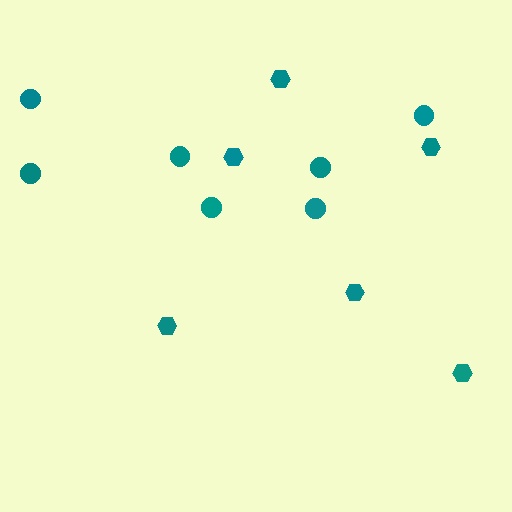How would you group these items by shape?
There are 2 groups: one group of hexagons (6) and one group of circles (7).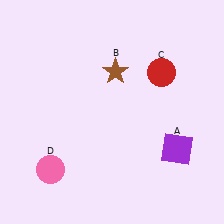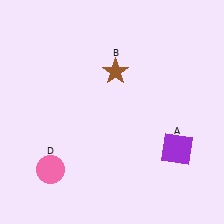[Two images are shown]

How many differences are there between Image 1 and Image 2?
There is 1 difference between the two images.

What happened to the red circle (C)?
The red circle (C) was removed in Image 2. It was in the top-right area of Image 1.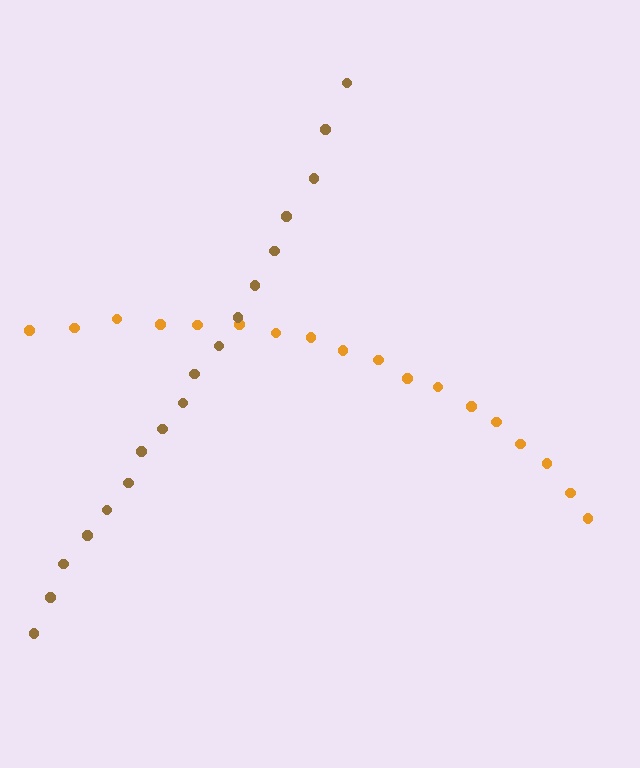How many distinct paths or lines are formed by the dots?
There are 2 distinct paths.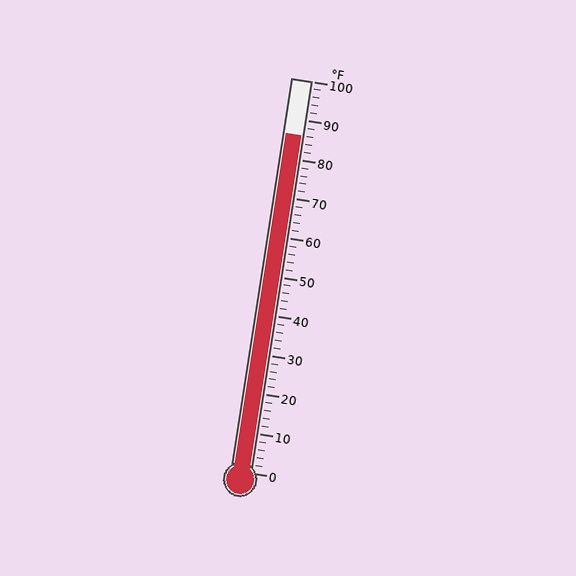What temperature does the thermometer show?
The thermometer shows approximately 86°F.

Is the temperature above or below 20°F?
The temperature is above 20°F.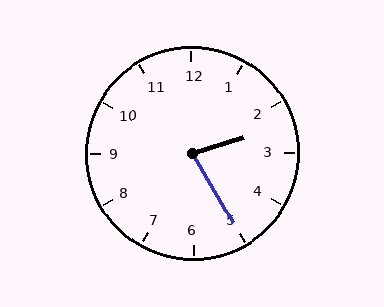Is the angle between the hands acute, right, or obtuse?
It is acute.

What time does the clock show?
2:25.